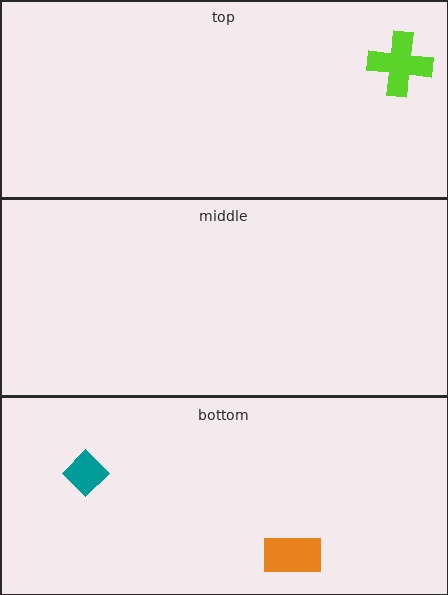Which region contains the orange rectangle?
The bottom region.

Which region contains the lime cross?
The top region.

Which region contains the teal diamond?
The bottom region.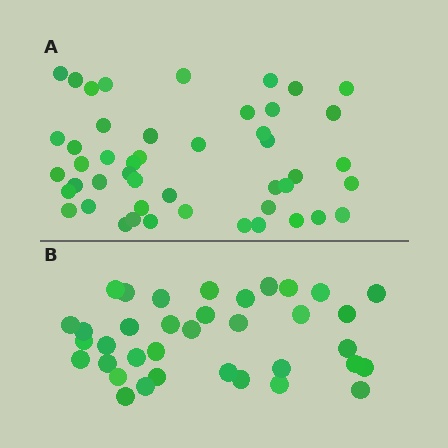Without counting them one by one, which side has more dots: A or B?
Region A (the top region) has more dots.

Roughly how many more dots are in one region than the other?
Region A has roughly 12 or so more dots than region B.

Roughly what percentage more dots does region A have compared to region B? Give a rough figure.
About 30% more.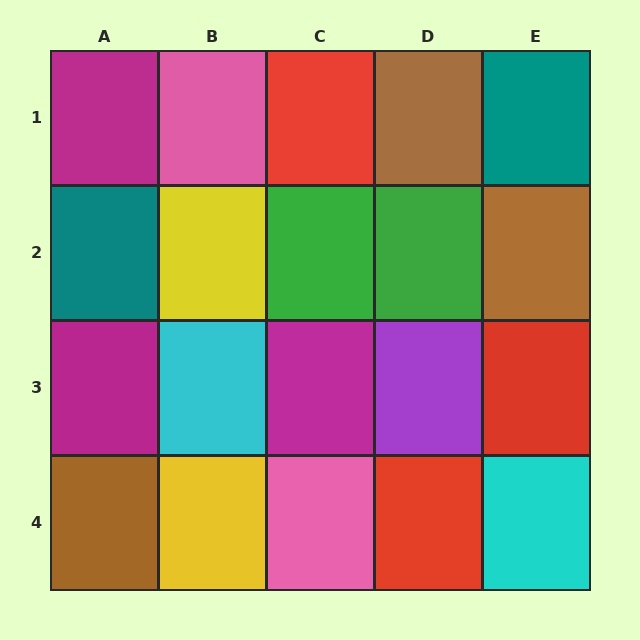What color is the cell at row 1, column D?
Brown.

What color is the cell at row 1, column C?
Red.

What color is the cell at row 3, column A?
Magenta.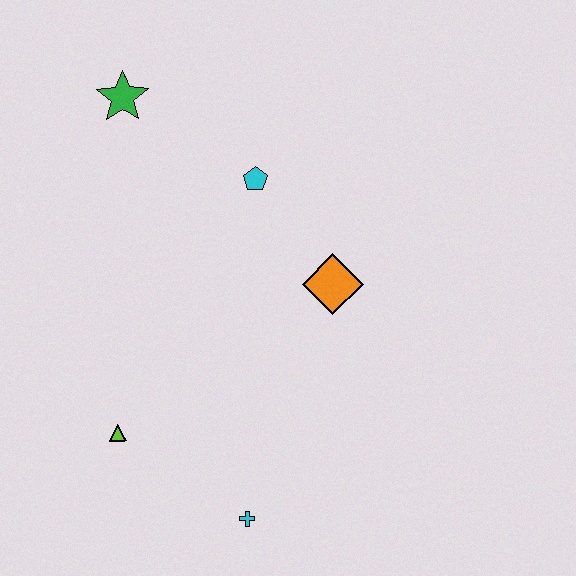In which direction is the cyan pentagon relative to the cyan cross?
The cyan pentagon is above the cyan cross.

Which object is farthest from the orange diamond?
The green star is farthest from the orange diamond.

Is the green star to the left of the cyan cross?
Yes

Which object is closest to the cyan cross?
The lime triangle is closest to the cyan cross.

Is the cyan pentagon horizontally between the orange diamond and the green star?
Yes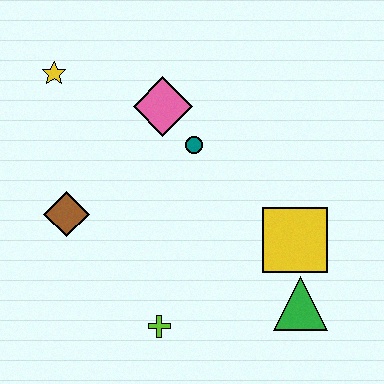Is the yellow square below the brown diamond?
Yes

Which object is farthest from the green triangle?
The yellow star is farthest from the green triangle.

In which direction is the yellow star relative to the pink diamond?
The yellow star is to the left of the pink diamond.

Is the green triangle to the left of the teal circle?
No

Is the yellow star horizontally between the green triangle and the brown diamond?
No